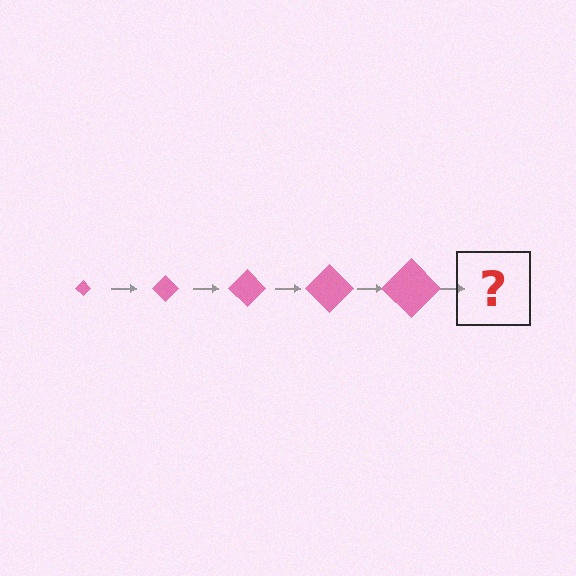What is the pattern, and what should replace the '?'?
The pattern is that the diamond gets progressively larger each step. The '?' should be a pink diamond, larger than the previous one.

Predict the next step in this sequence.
The next step is a pink diamond, larger than the previous one.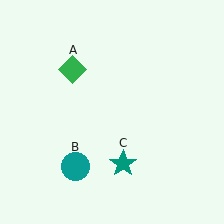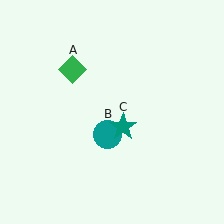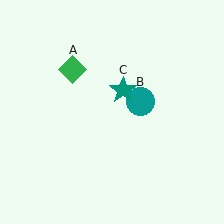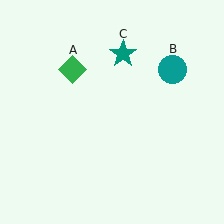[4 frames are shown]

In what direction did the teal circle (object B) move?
The teal circle (object B) moved up and to the right.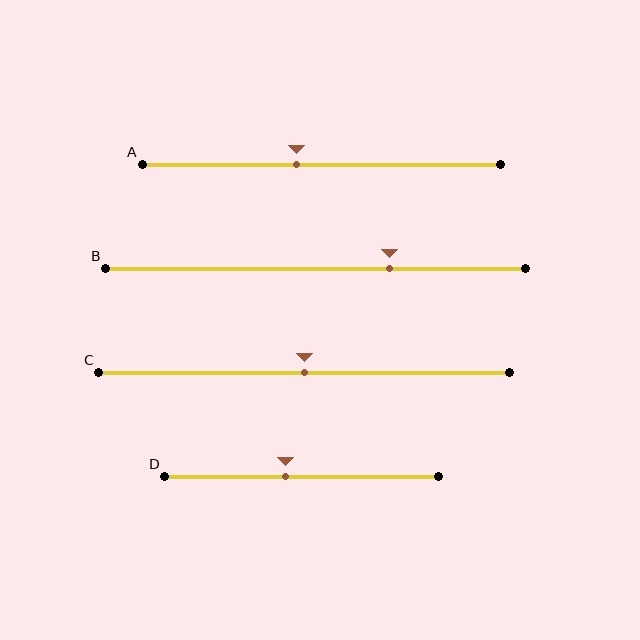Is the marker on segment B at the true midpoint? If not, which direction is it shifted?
No, the marker on segment B is shifted to the right by about 17% of the segment length.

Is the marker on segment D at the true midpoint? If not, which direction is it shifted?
No, the marker on segment D is shifted to the left by about 6% of the segment length.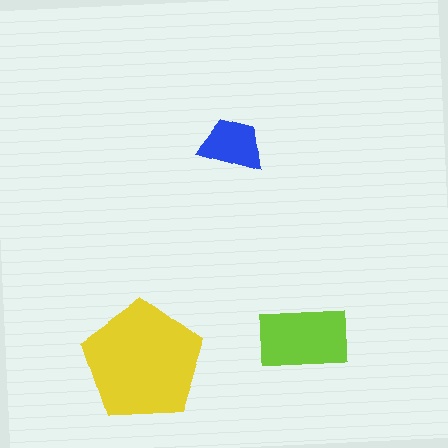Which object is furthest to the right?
The lime rectangle is rightmost.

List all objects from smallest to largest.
The blue trapezoid, the lime rectangle, the yellow pentagon.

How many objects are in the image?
There are 3 objects in the image.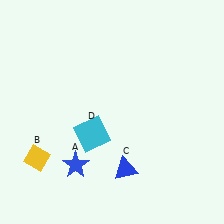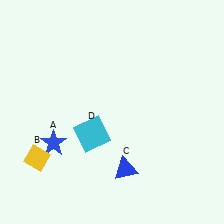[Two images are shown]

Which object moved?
The blue star (A) moved left.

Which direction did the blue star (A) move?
The blue star (A) moved left.